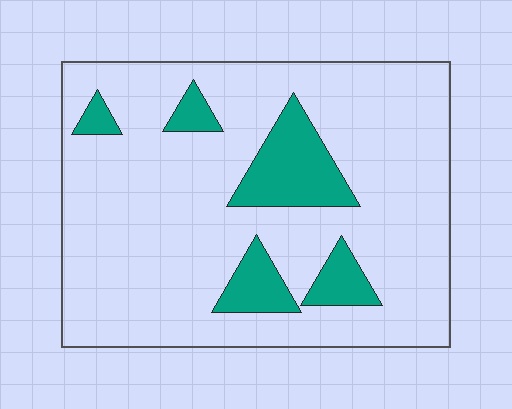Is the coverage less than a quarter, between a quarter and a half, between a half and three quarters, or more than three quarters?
Less than a quarter.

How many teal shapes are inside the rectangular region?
5.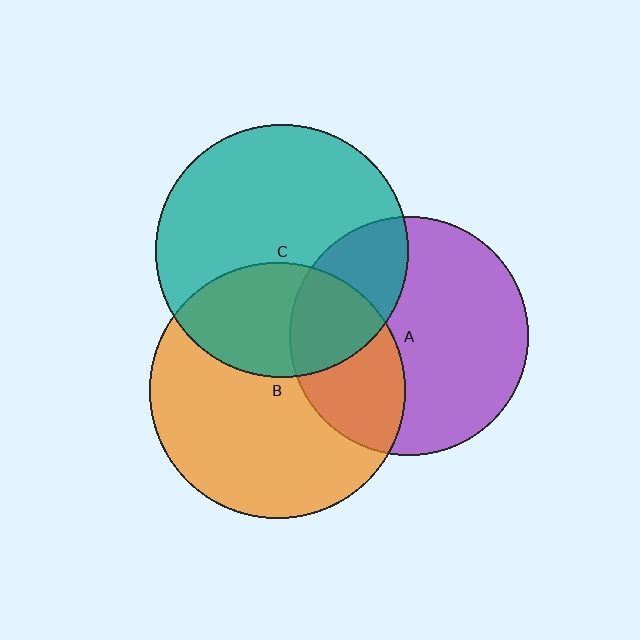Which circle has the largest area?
Circle B (orange).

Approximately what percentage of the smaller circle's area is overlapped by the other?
Approximately 30%.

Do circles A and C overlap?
Yes.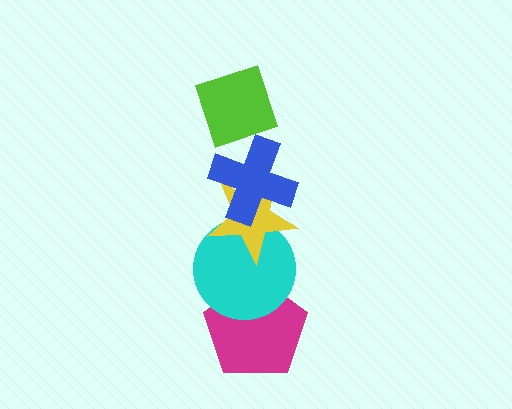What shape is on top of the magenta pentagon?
The cyan circle is on top of the magenta pentagon.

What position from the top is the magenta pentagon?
The magenta pentagon is 5th from the top.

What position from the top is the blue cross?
The blue cross is 2nd from the top.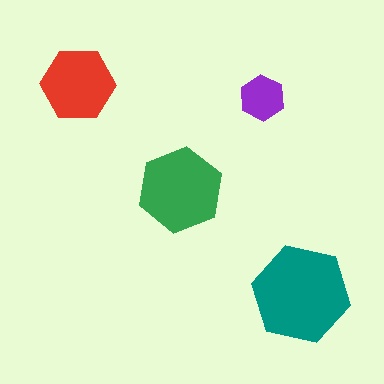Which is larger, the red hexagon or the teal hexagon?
The teal one.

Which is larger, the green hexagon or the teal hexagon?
The teal one.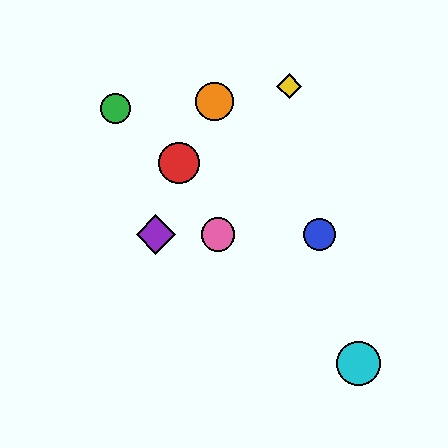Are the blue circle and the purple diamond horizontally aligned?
Yes, both are at y≈235.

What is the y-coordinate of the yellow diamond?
The yellow diamond is at y≈86.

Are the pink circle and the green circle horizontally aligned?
No, the pink circle is at y≈235 and the green circle is at y≈109.